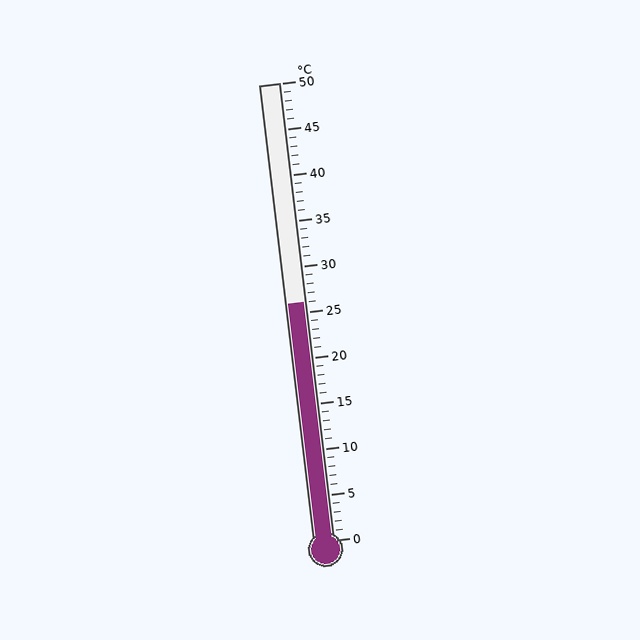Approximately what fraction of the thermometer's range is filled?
The thermometer is filled to approximately 50% of its range.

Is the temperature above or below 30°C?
The temperature is below 30°C.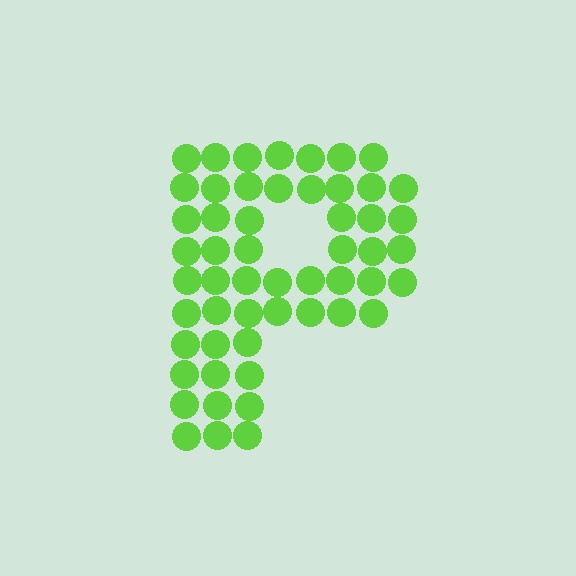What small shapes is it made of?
It is made of small circles.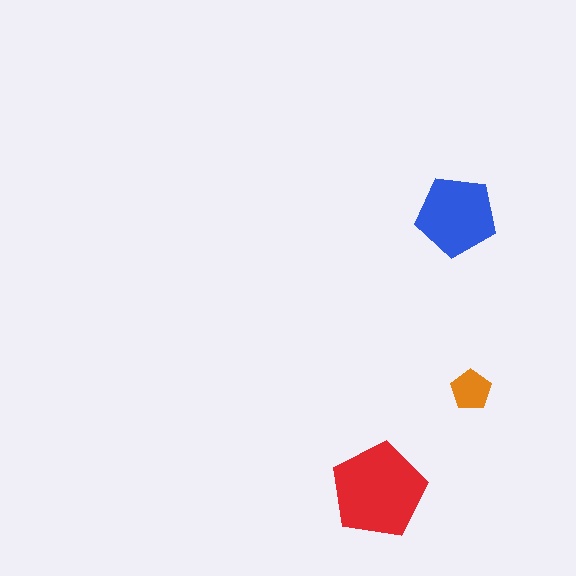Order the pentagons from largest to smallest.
the red one, the blue one, the orange one.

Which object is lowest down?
The red pentagon is bottommost.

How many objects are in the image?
There are 3 objects in the image.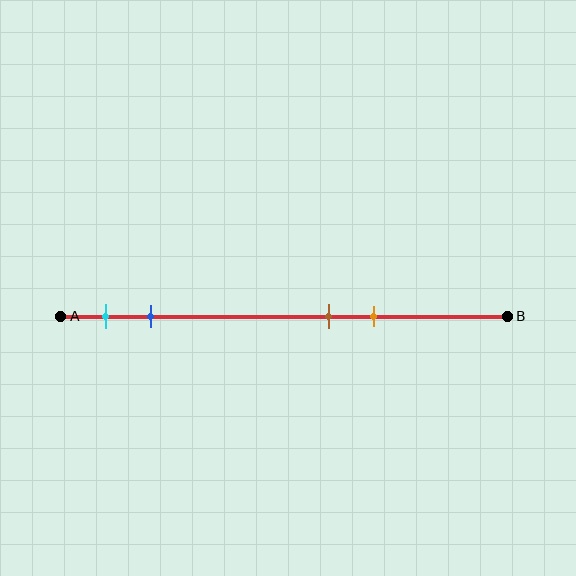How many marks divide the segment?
There are 4 marks dividing the segment.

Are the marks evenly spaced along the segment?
No, the marks are not evenly spaced.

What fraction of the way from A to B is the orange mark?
The orange mark is approximately 70% (0.7) of the way from A to B.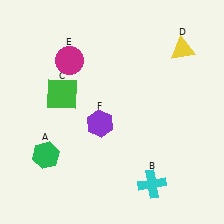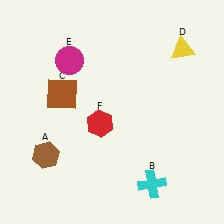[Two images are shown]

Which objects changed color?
A changed from green to brown. C changed from green to brown. F changed from purple to red.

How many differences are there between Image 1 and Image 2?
There are 3 differences between the two images.